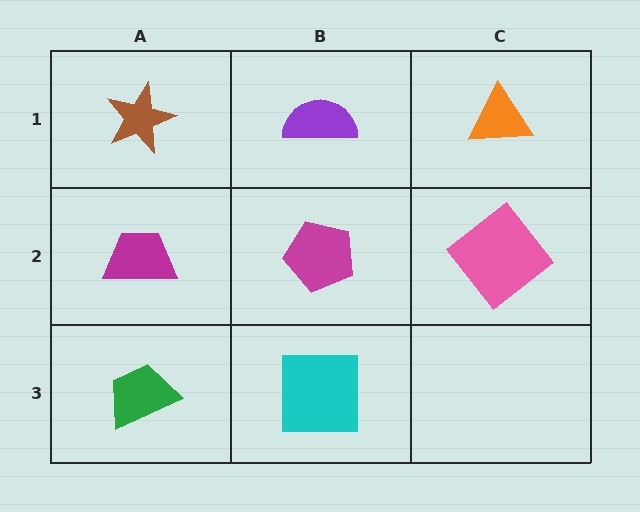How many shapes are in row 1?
3 shapes.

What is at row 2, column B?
A magenta pentagon.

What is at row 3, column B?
A cyan square.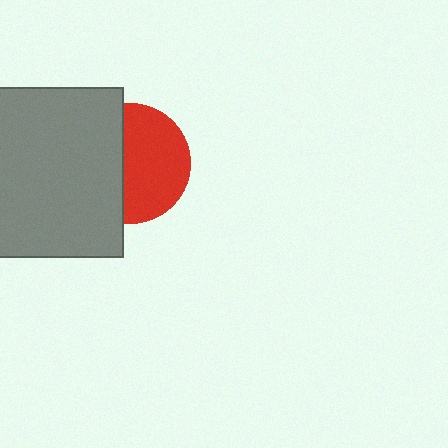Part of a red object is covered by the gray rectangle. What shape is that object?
It is a circle.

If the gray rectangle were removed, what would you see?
You would see the complete red circle.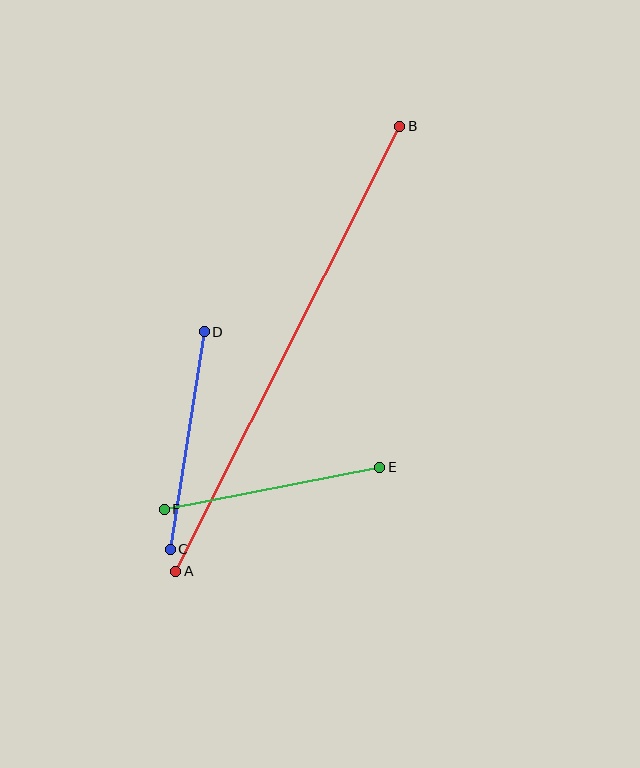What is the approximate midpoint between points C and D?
The midpoint is at approximately (187, 440) pixels.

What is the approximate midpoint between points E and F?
The midpoint is at approximately (272, 488) pixels.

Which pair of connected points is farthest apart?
Points A and B are farthest apart.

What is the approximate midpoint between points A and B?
The midpoint is at approximately (288, 349) pixels.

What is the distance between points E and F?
The distance is approximately 219 pixels.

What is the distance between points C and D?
The distance is approximately 220 pixels.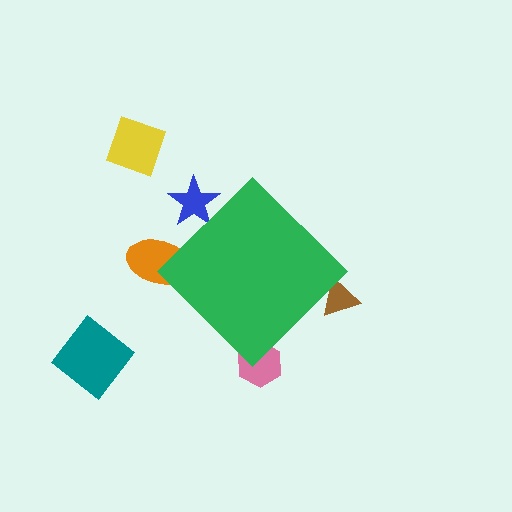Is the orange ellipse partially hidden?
Yes, the orange ellipse is partially hidden behind the green diamond.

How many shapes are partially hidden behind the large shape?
4 shapes are partially hidden.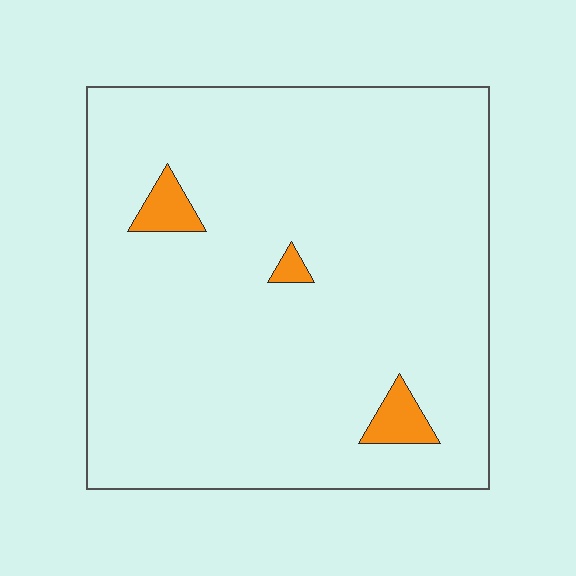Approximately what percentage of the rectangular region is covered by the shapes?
Approximately 5%.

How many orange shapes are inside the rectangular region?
3.